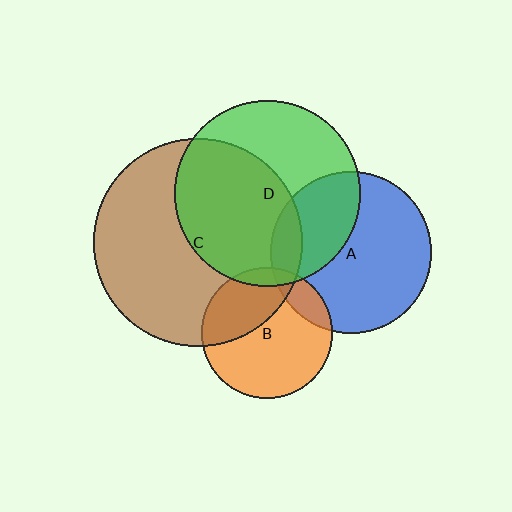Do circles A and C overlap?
Yes.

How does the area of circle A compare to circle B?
Approximately 1.5 times.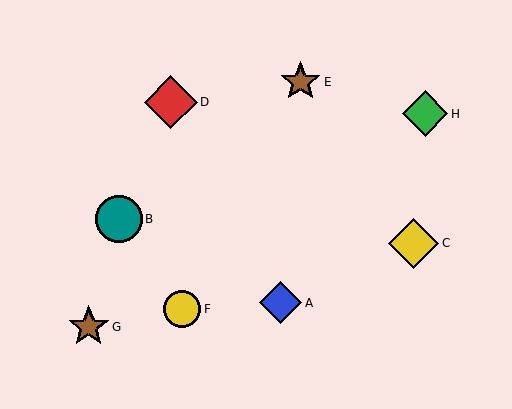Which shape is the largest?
The red diamond (labeled D) is the largest.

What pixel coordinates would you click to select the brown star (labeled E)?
Click at (300, 82) to select the brown star E.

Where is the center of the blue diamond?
The center of the blue diamond is at (281, 303).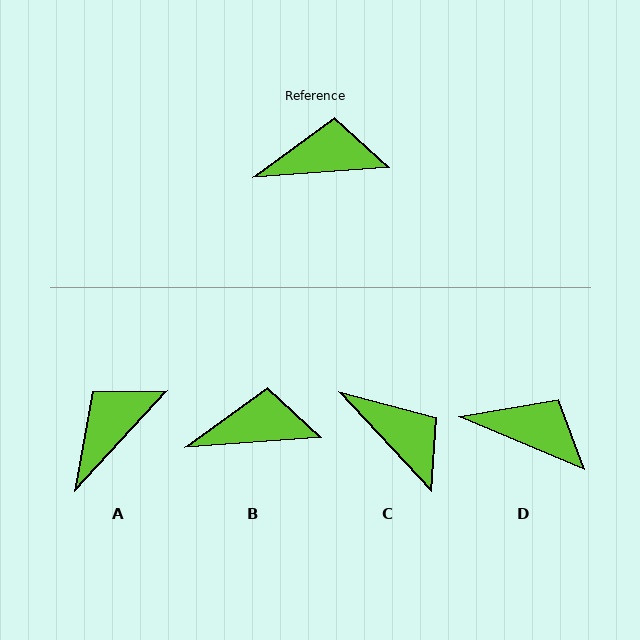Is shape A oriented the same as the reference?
No, it is off by about 43 degrees.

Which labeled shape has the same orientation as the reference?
B.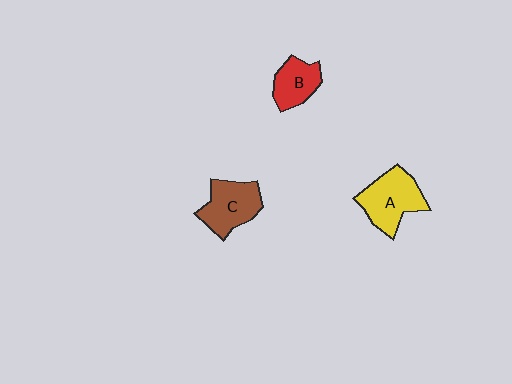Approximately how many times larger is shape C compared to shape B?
Approximately 1.4 times.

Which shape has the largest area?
Shape A (yellow).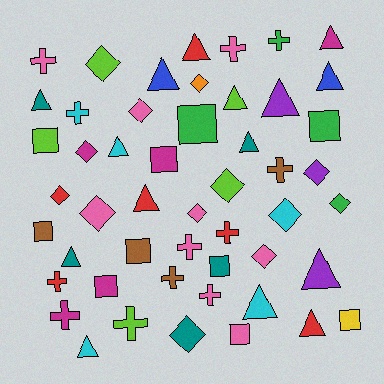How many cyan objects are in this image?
There are 5 cyan objects.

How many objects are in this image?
There are 50 objects.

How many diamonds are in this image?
There are 13 diamonds.